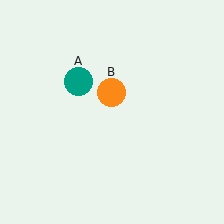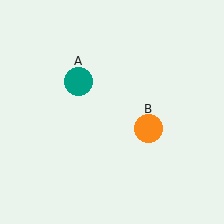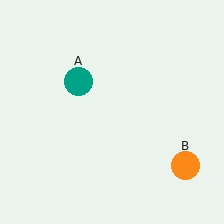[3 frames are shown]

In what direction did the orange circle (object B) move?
The orange circle (object B) moved down and to the right.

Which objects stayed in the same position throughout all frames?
Teal circle (object A) remained stationary.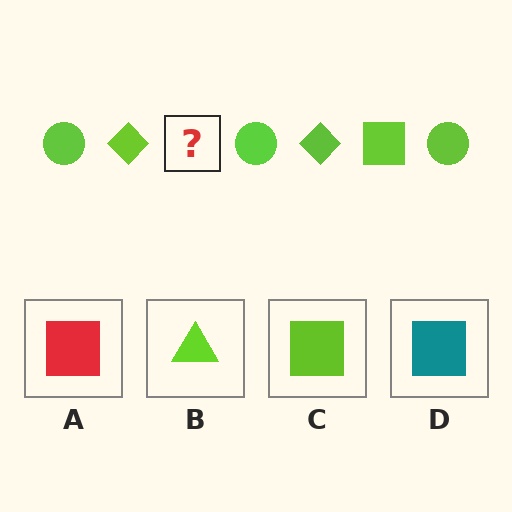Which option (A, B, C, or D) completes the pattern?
C.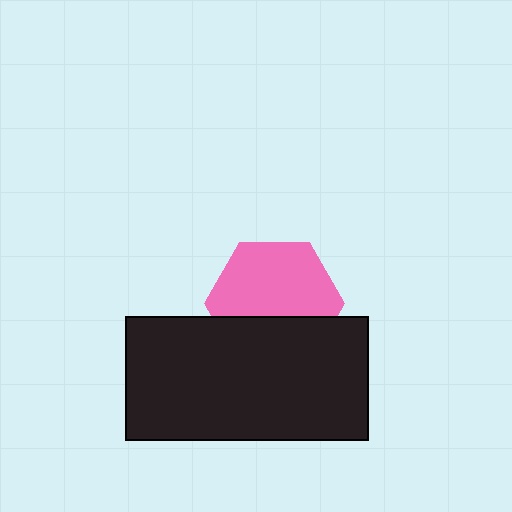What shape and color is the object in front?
The object in front is a black rectangle.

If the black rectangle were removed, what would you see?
You would see the complete pink hexagon.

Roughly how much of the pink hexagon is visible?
About half of it is visible (roughly 62%).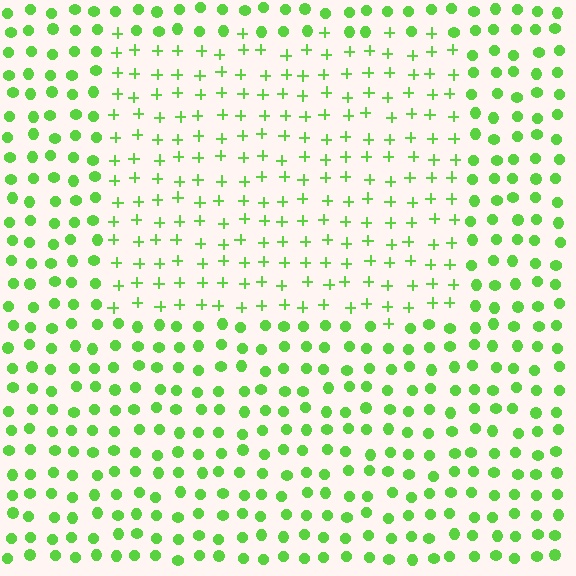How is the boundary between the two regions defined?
The boundary is defined by a change in element shape: plus signs inside vs. circles outside. All elements share the same color and spacing.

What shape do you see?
I see a rectangle.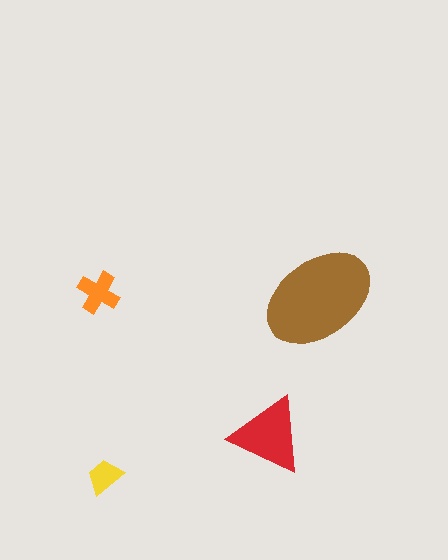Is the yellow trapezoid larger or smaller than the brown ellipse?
Smaller.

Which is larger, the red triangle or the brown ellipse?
The brown ellipse.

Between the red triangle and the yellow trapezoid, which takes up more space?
The red triangle.